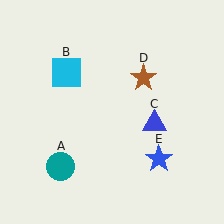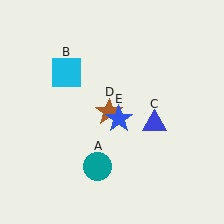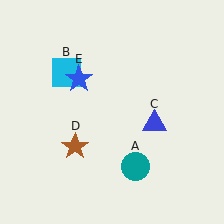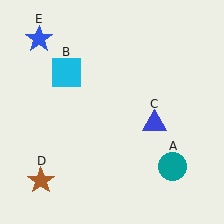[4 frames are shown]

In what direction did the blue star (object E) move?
The blue star (object E) moved up and to the left.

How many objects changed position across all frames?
3 objects changed position: teal circle (object A), brown star (object D), blue star (object E).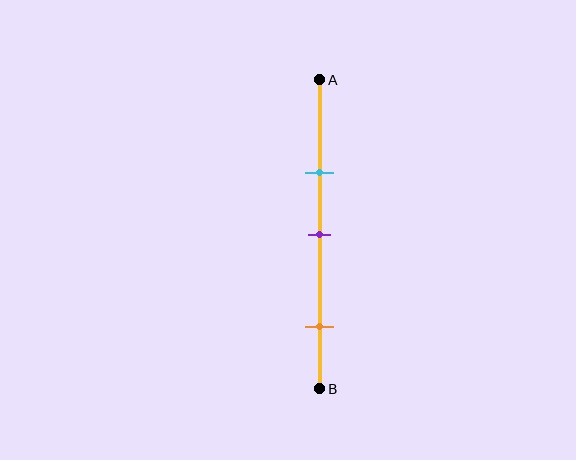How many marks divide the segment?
There are 3 marks dividing the segment.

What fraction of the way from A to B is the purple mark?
The purple mark is approximately 50% (0.5) of the way from A to B.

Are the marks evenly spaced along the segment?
No, the marks are not evenly spaced.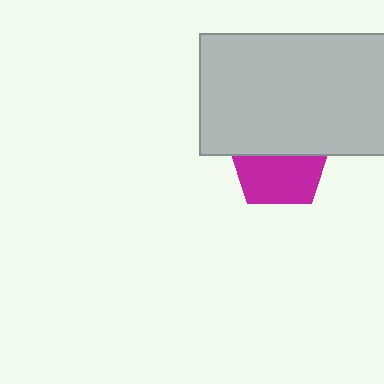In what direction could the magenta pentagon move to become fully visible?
The magenta pentagon could move down. That would shift it out from behind the light gray rectangle entirely.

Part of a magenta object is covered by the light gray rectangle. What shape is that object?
It is a pentagon.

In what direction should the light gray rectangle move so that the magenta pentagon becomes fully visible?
The light gray rectangle should move up. That is the shortest direction to clear the overlap and leave the magenta pentagon fully visible.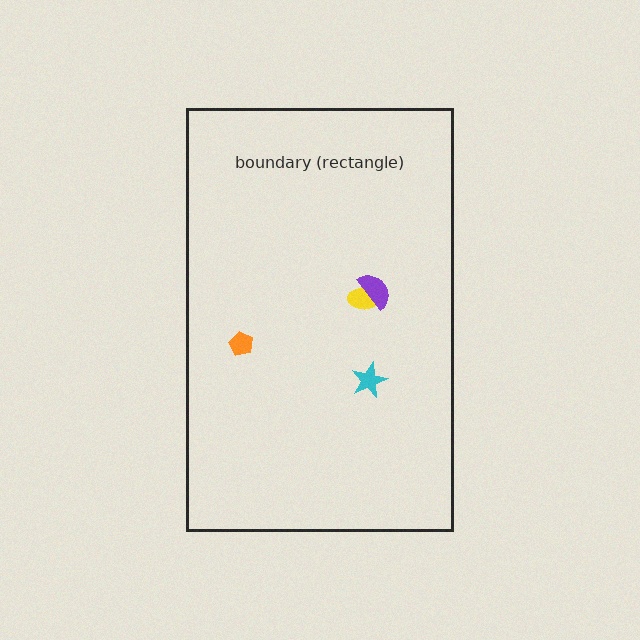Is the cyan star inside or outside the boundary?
Inside.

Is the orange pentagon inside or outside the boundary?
Inside.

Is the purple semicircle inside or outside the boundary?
Inside.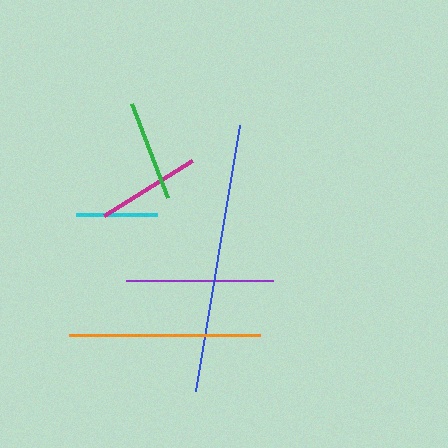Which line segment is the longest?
The blue line is the longest at approximately 270 pixels.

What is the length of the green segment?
The green segment is approximately 101 pixels long.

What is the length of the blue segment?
The blue segment is approximately 270 pixels long.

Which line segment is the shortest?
The cyan line is the shortest at approximately 81 pixels.